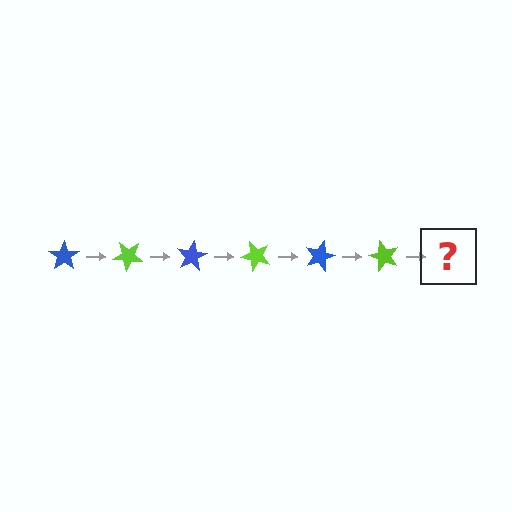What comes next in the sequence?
The next element should be a blue star, rotated 240 degrees from the start.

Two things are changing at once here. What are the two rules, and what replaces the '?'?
The two rules are that it rotates 40 degrees each step and the color cycles through blue and lime. The '?' should be a blue star, rotated 240 degrees from the start.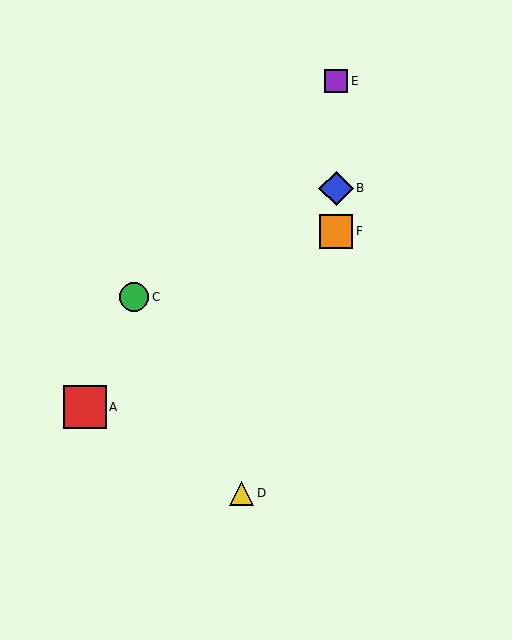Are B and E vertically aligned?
Yes, both are at x≈336.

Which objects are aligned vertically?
Objects B, E, F are aligned vertically.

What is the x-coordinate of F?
Object F is at x≈336.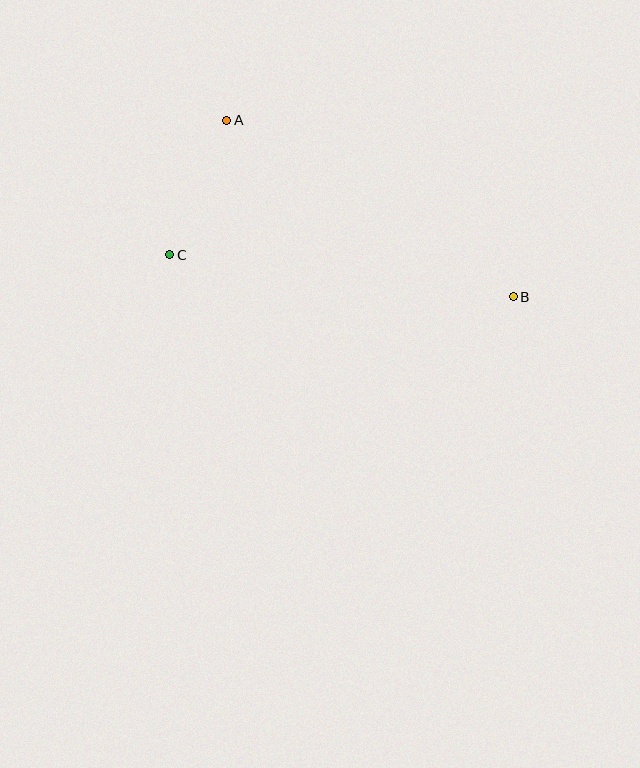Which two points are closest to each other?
Points A and C are closest to each other.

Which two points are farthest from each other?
Points B and C are farthest from each other.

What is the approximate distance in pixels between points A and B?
The distance between A and B is approximately 337 pixels.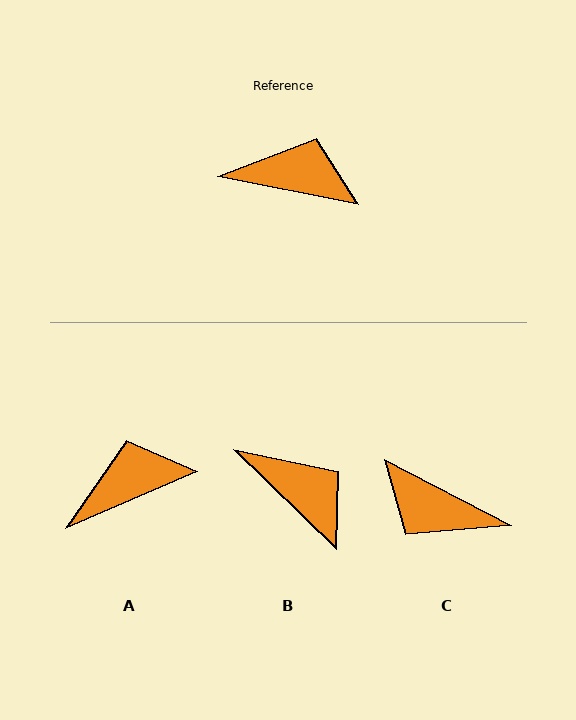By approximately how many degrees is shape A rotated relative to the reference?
Approximately 34 degrees counter-clockwise.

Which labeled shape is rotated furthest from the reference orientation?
C, about 164 degrees away.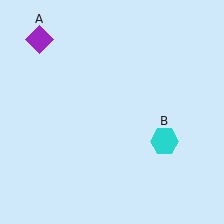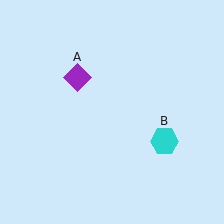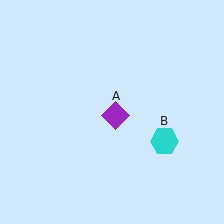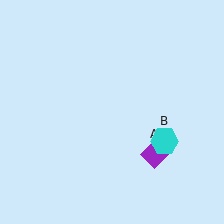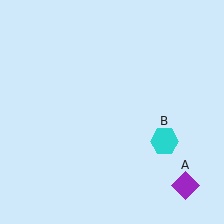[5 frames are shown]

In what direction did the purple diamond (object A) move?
The purple diamond (object A) moved down and to the right.